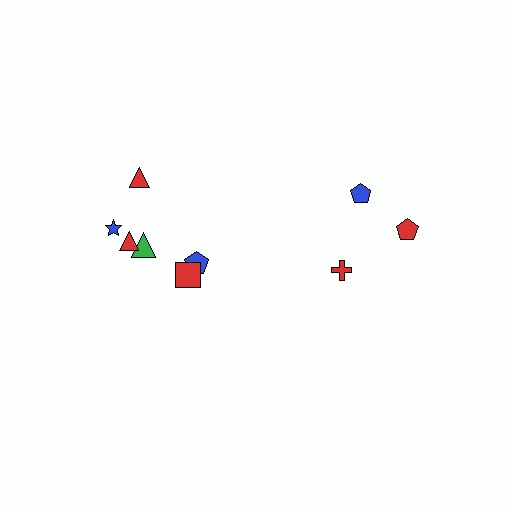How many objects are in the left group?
There are 6 objects.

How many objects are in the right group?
There are 3 objects.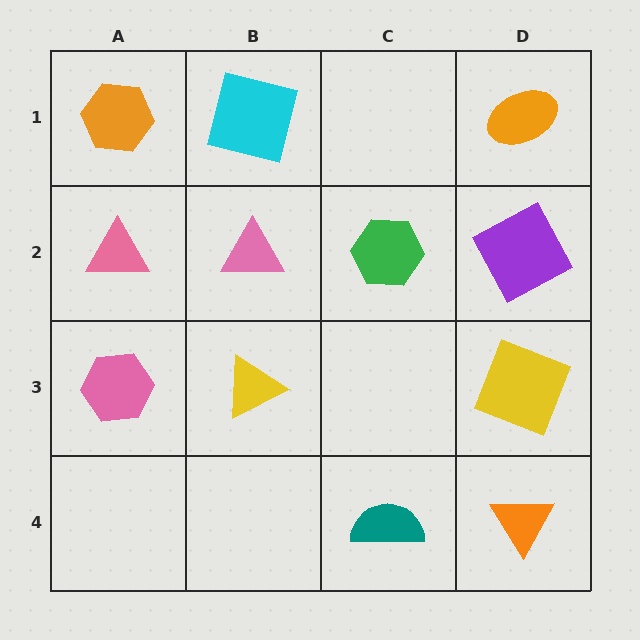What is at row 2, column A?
A pink triangle.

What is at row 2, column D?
A purple square.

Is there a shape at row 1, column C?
No, that cell is empty.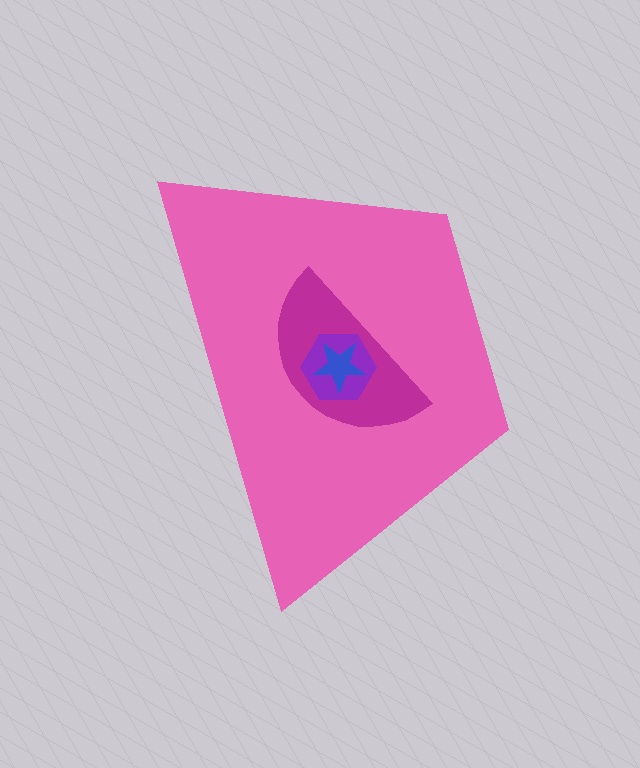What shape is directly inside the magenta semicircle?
The purple hexagon.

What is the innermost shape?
The blue star.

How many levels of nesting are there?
4.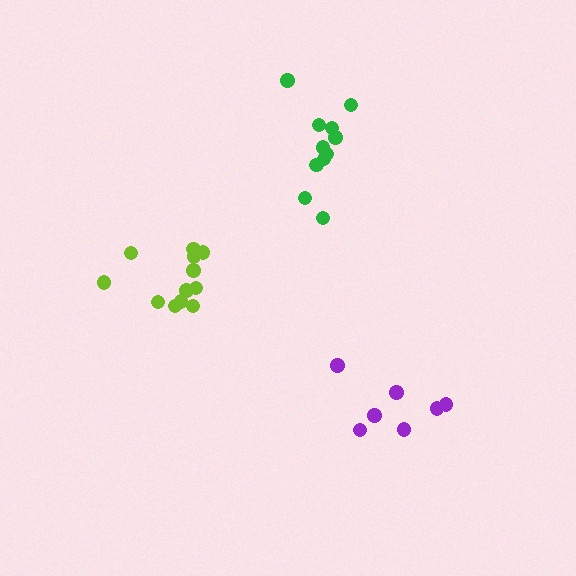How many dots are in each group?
Group 1: 7 dots, Group 2: 11 dots, Group 3: 12 dots (30 total).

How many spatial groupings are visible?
There are 3 spatial groupings.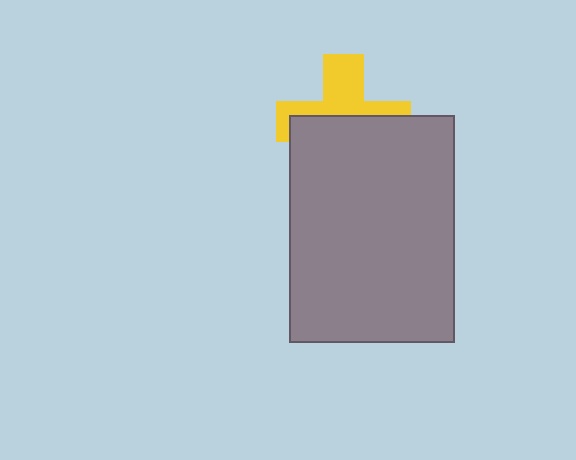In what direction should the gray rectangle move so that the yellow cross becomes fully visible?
The gray rectangle should move down. That is the shortest direction to clear the overlap and leave the yellow cross fully visible.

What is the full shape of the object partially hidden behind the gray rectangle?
The partially hidden object is a yellow cross.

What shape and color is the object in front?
The object in front is a gray rectangle.